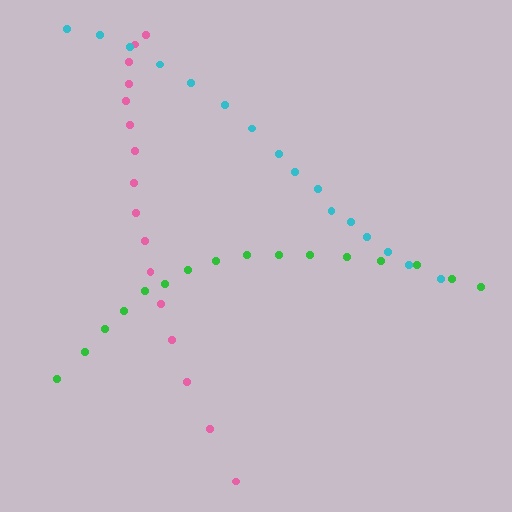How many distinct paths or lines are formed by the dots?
There are 3 distinct paths.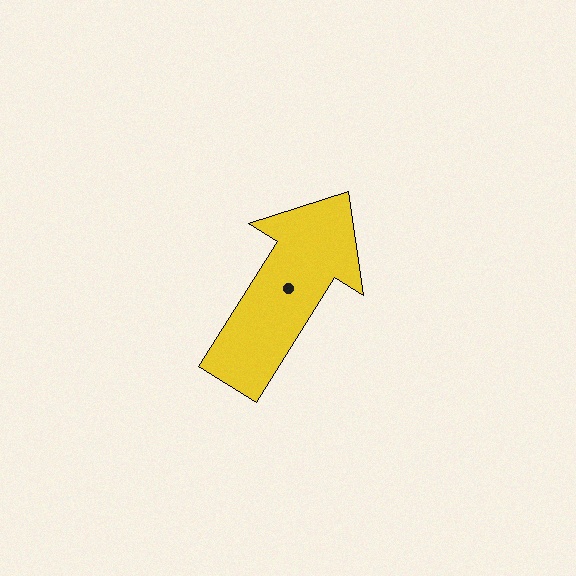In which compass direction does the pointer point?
Northeast.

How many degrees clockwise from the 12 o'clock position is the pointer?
Approximately 32 degrees.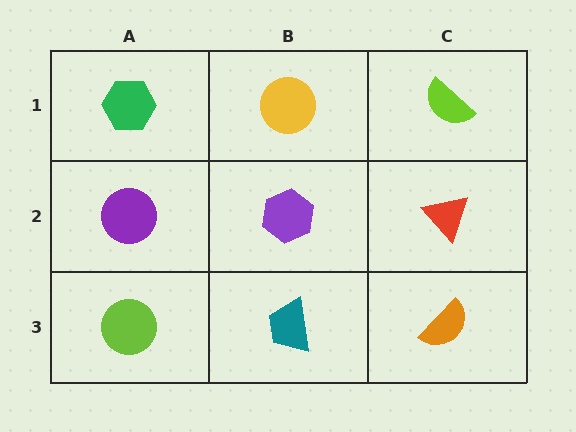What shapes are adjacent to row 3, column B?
A purple hexagon (row 2, column B), a lime circle (row 3, column A), an orange semicircle (row 3, column C).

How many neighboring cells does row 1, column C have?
2.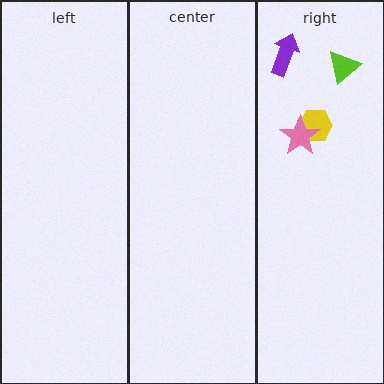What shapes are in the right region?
The yellow hexagon, the pink star, the lime triangle, the purple arrow.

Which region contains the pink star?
The right region.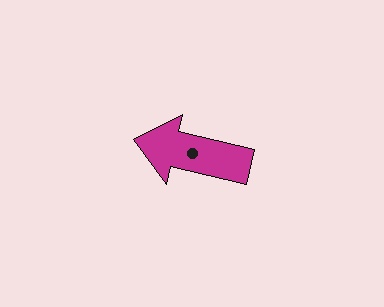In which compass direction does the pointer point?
West.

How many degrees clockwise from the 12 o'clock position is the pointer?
Approximately 283 degrees.